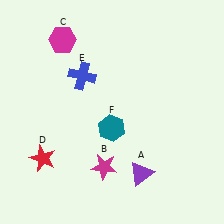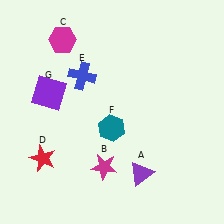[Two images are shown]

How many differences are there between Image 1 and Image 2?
There is 1 difference between the two images.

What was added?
A purple square (G) was added in Image 2.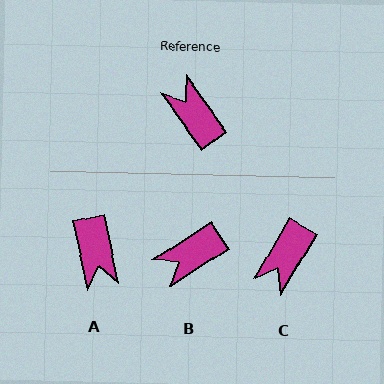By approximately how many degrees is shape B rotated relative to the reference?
Approximately 87 degrees counter-clockwise.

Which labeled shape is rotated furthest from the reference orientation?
A, about 157 degrees away.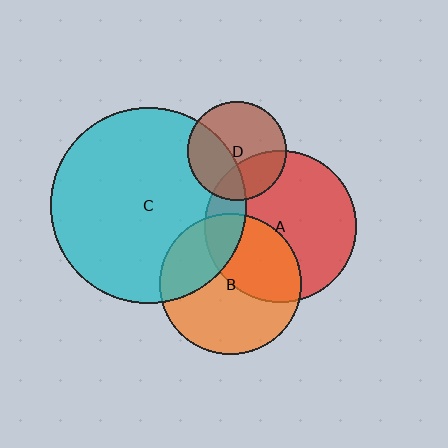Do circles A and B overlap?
Yes.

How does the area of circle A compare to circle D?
Approximately 2.4 times.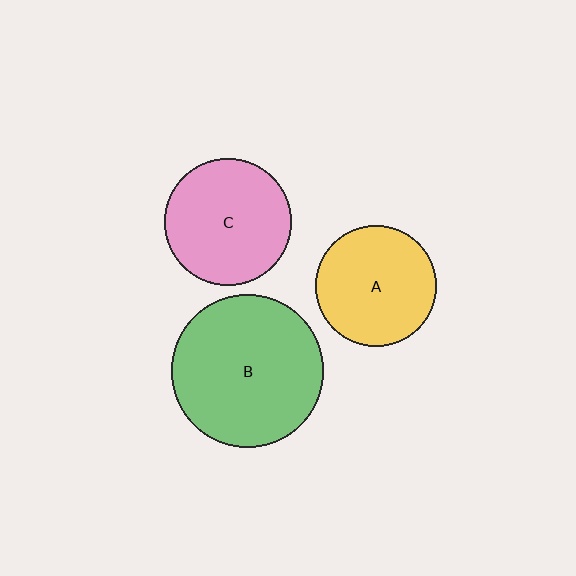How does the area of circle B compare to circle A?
Approximately 1.6 times.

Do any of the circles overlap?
No, none of the circles overlap.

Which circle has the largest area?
Circle B (green).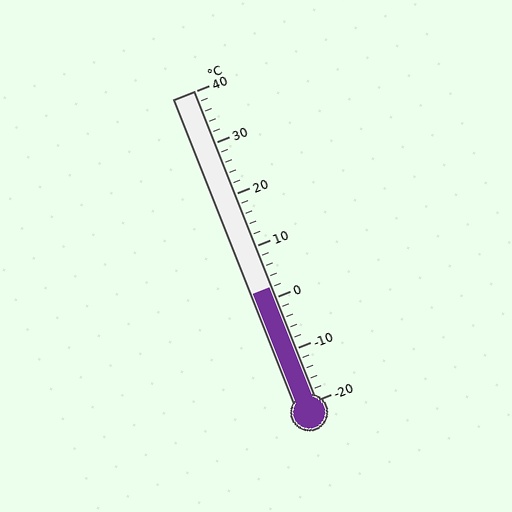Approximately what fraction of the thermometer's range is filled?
The thermometer is filled to approximately 35% of its range.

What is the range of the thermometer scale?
The thermometer scale ranges from -20°C to 40°C.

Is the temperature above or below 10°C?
The temperature is below 10°C.